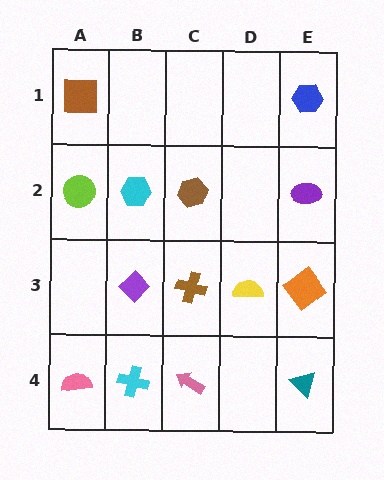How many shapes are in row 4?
4 shapes.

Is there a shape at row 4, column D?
No, that cell is empty.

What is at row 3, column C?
A brown cross.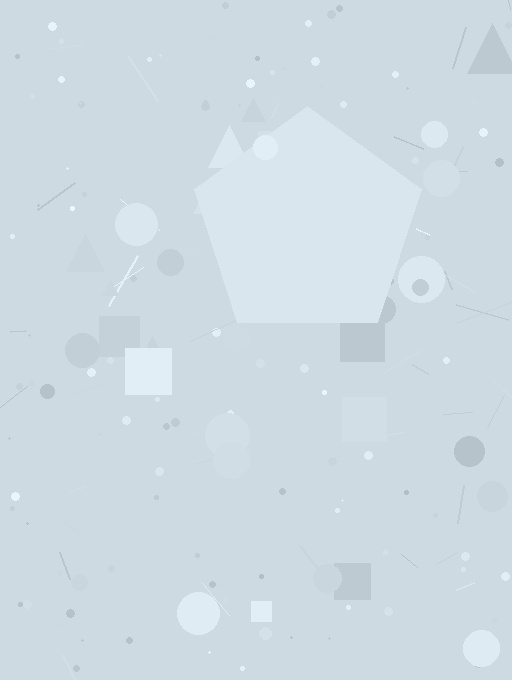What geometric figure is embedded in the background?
A pentagon is embedded in the background.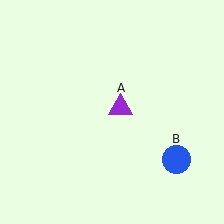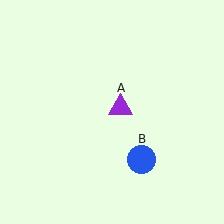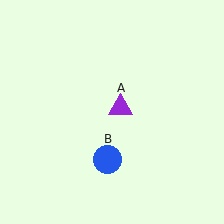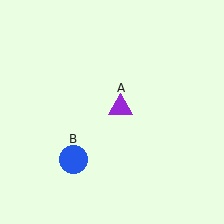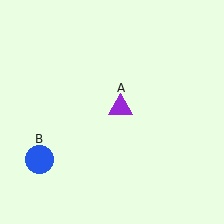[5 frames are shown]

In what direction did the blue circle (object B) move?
The blue circle (object B) moved left.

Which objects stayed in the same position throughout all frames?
Purple triangle (object A) remained stationary.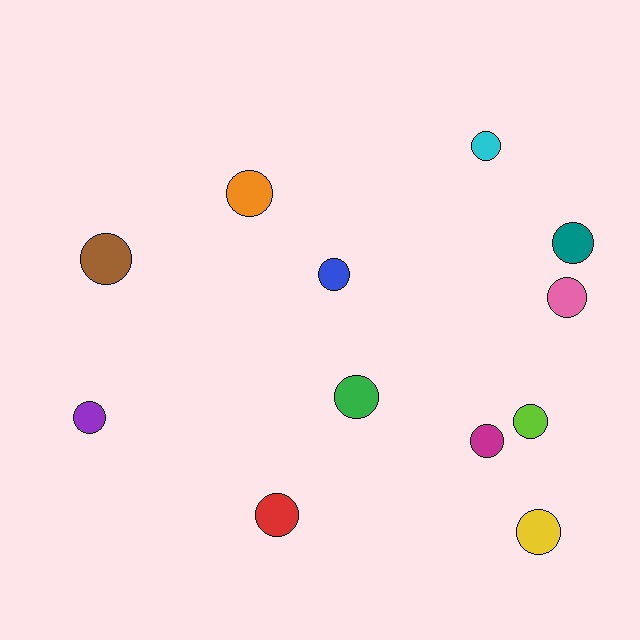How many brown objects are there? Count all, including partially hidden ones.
There is 1 brown object.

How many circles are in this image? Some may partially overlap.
There are 12 circles.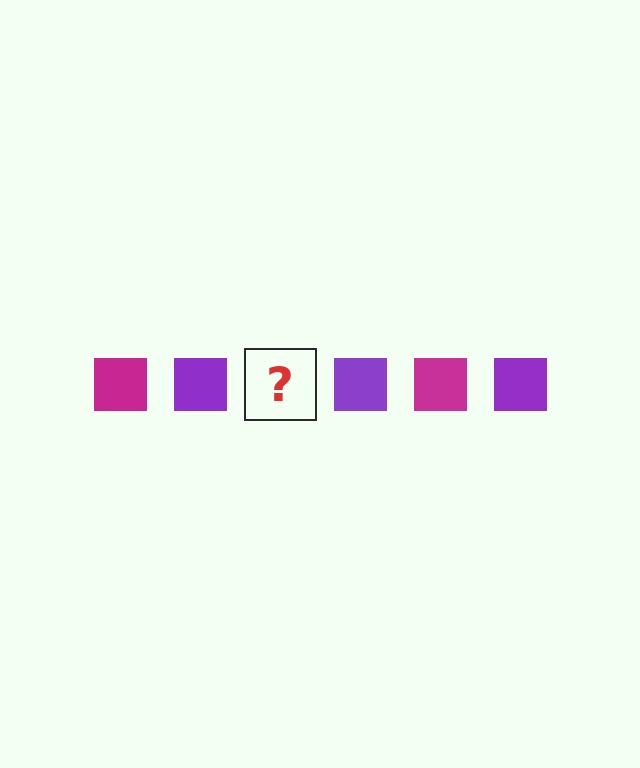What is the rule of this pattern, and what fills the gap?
The rule is that the pattern cycles through magenta, purple squares. The gap should be filled with a magenta square.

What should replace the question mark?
The question mark should be replaced with a magenta square.